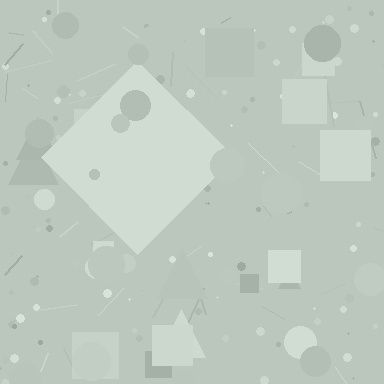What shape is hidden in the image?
A diamond is hidden in the image.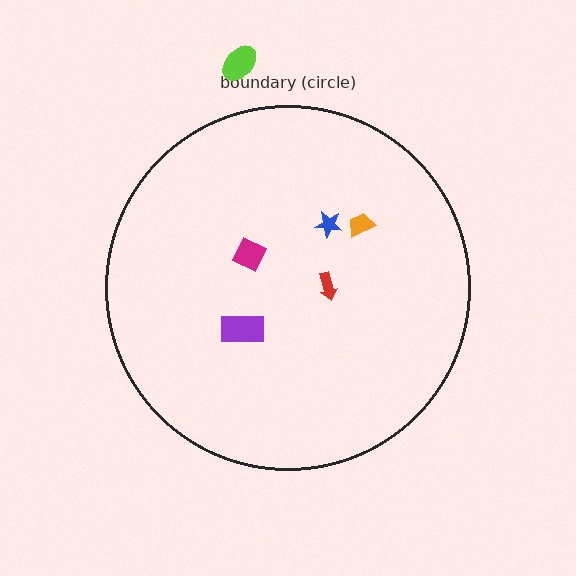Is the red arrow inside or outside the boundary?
Inside.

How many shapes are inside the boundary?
5 inside, 1 outside.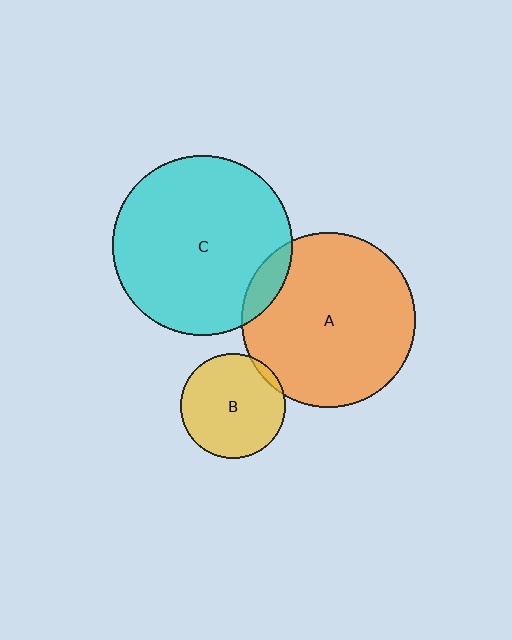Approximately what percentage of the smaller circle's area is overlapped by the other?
Approximately 10%.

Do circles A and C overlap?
Yes.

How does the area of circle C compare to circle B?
Approximately 2.9 times.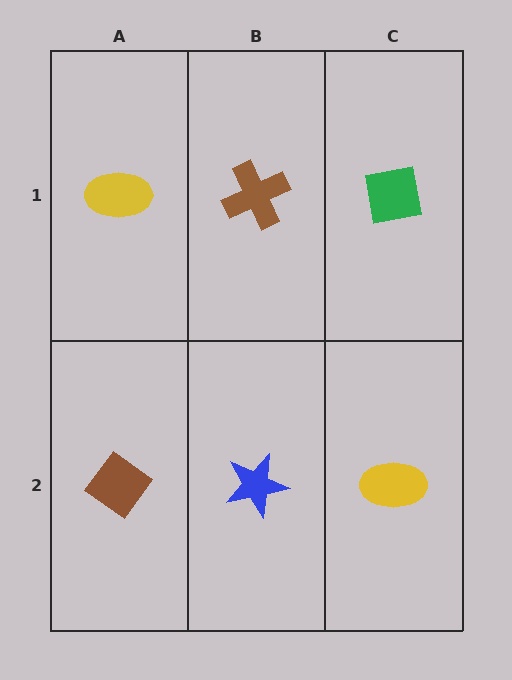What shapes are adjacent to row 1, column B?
A blue star (row 2, column B), a yellow ellipse (row 1, column A), a green square (row 1, column C).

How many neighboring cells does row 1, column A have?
2.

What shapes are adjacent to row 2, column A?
A yellow ellipse (row 1, column A), a blue star (row 2, column B).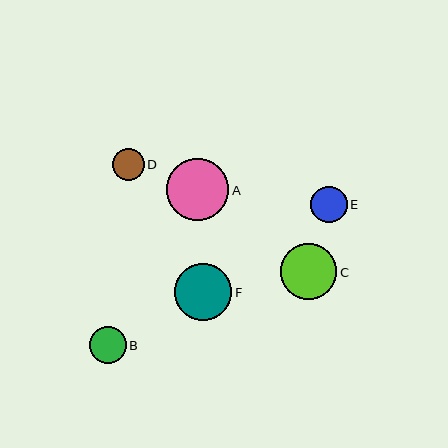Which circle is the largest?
Circle A is the largest with a size of approximately 62 pixels.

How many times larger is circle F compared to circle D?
Circle F is approximately 1.8 times the size of circle D.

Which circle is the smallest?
Circle D is the smallest with a size of approximately 32 pixels.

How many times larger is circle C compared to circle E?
Circle C is approximately 1.5 times the size of circle E.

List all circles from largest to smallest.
From largest to smallest: A, F, C, E, B, D.